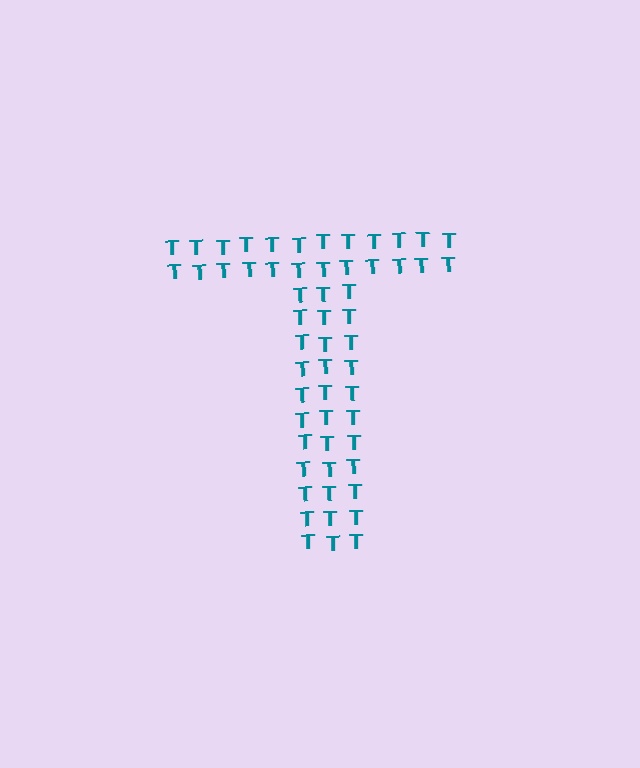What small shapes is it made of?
It is made of small letter T's.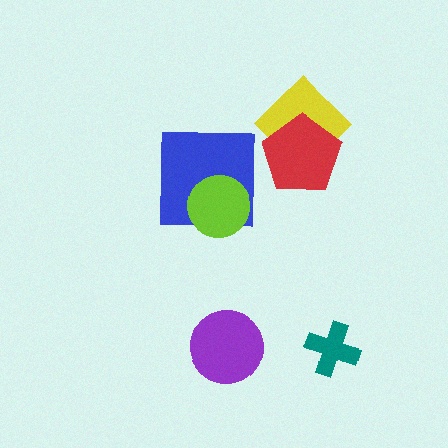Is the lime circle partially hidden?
No, no other shape covers it.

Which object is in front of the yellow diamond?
The red pentagon is in front of the yellow diamond.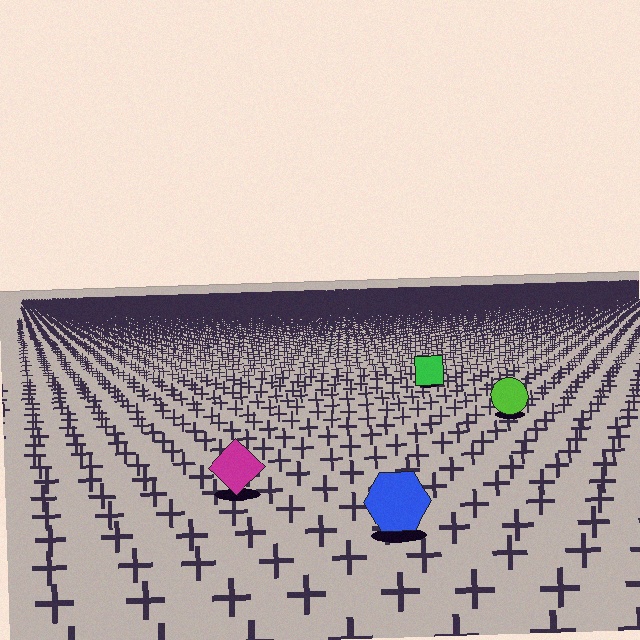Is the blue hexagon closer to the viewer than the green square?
Yes. The blue hexagon is closer — you can tell from the texture gradient: the ground texture is coarser near it.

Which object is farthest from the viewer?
The green square is farthest from the viewer. It appears smaller and the ground texture around it is denser.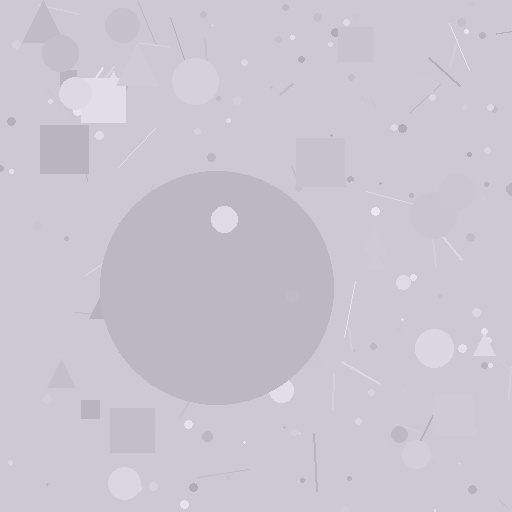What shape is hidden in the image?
A circle is hidden in the image.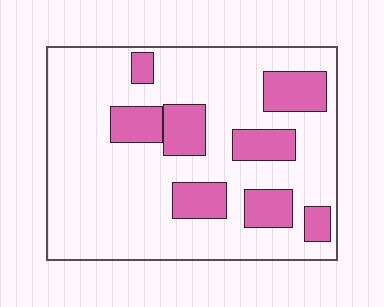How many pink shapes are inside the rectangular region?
8.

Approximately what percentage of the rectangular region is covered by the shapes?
Approximately 25%.